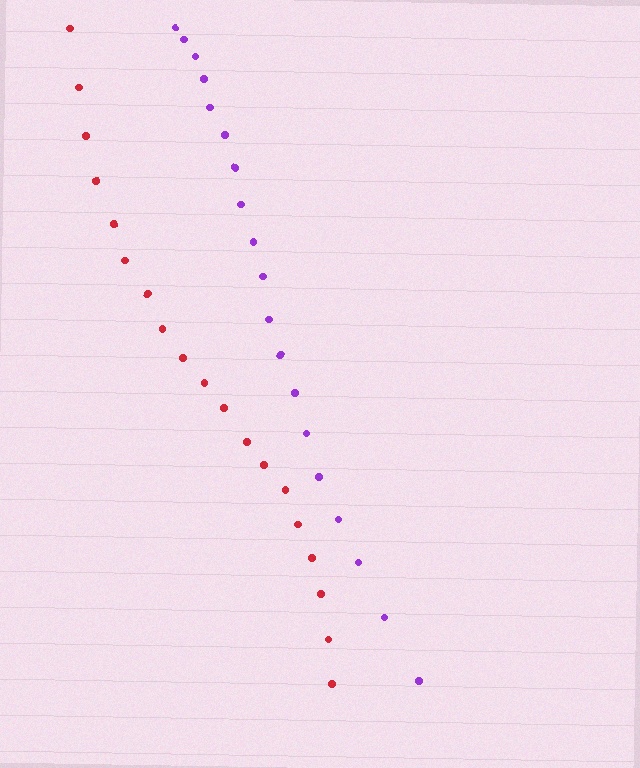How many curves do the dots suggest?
There are 2 distinct paths.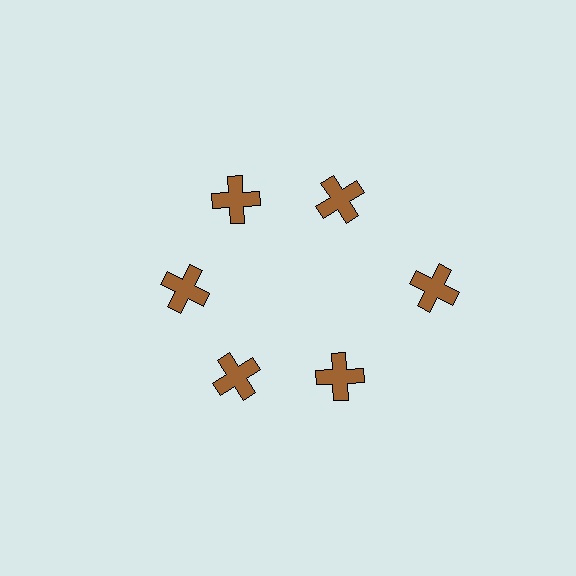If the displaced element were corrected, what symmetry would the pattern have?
It would have 6-fold rotational symmetry — the pattern would map onto itself every 60 degrees.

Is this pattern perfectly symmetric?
No. The 6 brown crosses are arranged in a ring, but one element near the 3 o'clock position is pushed outward from the center, breaking the 6-fold rotational symmetry.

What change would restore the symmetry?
The symmetry would be restored by moving it inward, back onto the ring so that all 6 crosses sit at equal angles and equal distance from the center.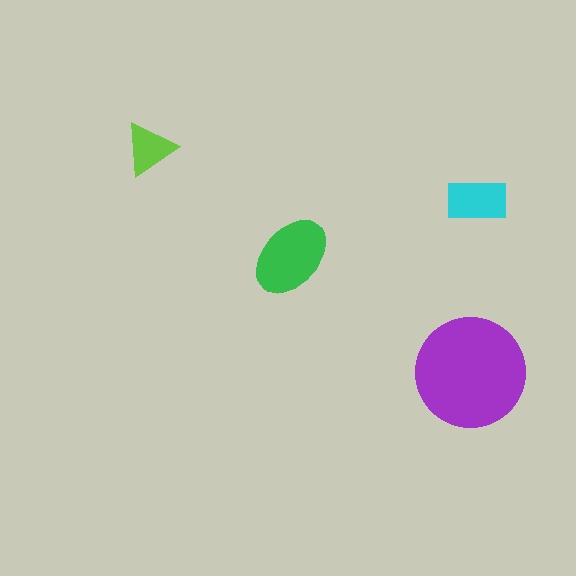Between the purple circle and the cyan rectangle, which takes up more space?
The purple circle.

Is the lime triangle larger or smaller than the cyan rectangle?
Smaller.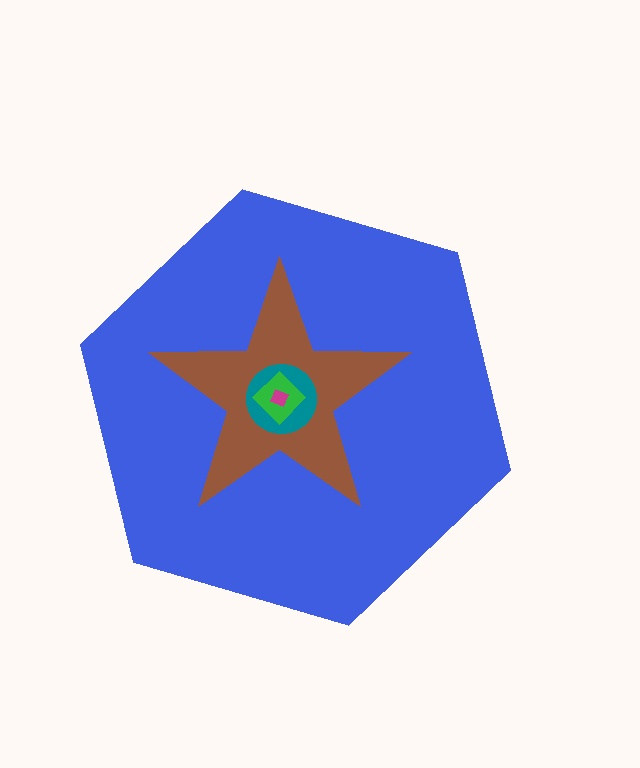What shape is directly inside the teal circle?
The green diamond.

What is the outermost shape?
The blue hexagon.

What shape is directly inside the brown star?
The teal circle.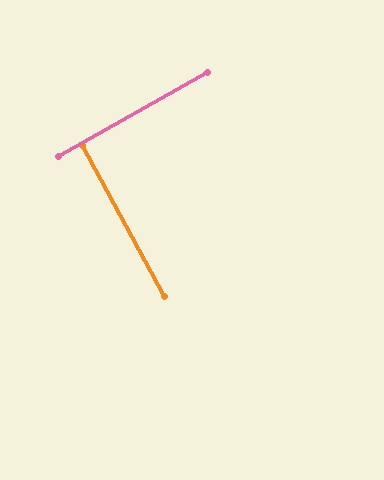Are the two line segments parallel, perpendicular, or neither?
Perpendicular — they meet at approximately 89°.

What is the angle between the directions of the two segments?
Approximately 89 degrees.